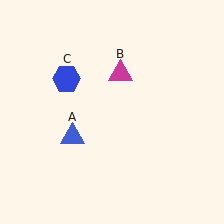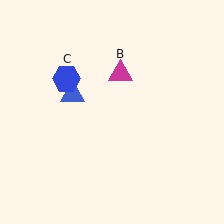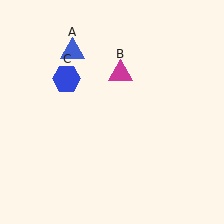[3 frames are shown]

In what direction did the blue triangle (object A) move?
The blue triangle (object A) moved up.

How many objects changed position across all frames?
1 object changed position: blue triangle (object A).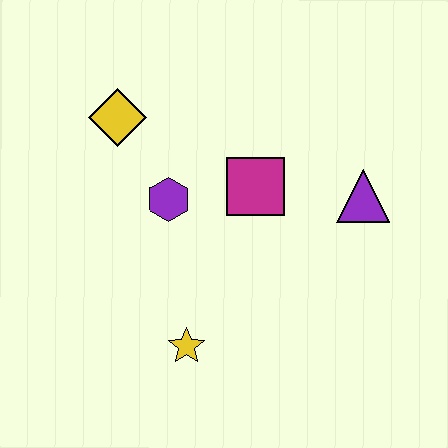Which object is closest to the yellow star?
The purple hexagon is closest to the yellow star.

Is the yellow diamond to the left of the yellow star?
Yes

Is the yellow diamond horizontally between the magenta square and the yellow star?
No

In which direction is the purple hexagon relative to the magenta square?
The purple hexagon is to the left of the magenta square.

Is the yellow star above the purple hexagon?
No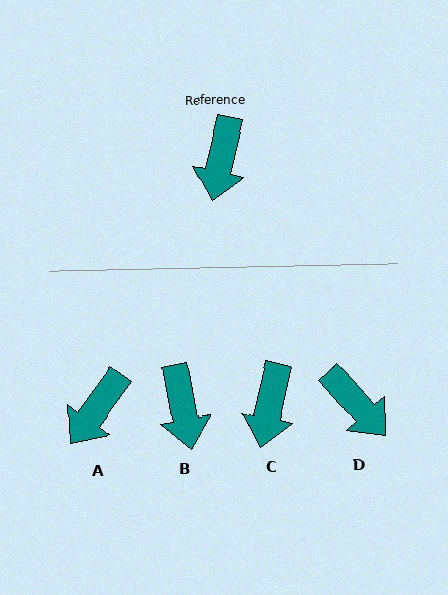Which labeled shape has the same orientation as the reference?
C.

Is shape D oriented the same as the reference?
No, it is off by about 54 degrees.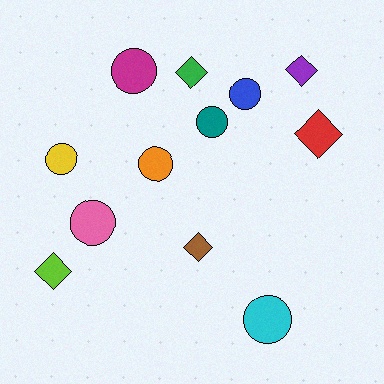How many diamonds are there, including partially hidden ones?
There are 5 diamonds.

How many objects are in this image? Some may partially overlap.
There are 12 objects.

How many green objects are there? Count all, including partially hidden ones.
There is 1 green object.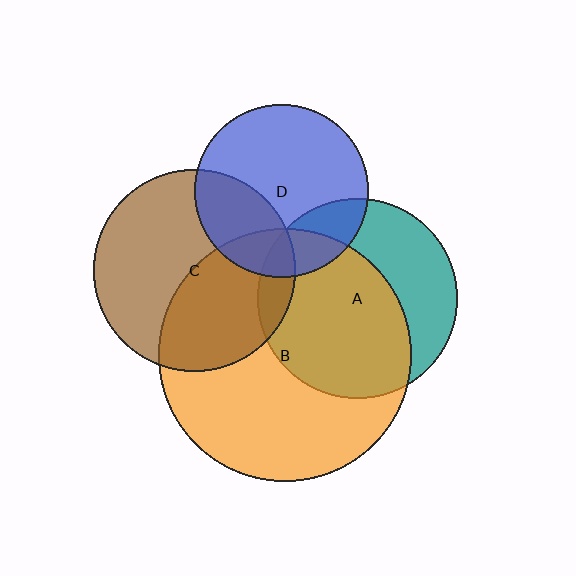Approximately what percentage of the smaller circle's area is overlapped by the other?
Approximately 20%.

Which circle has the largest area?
Circle B (orange).